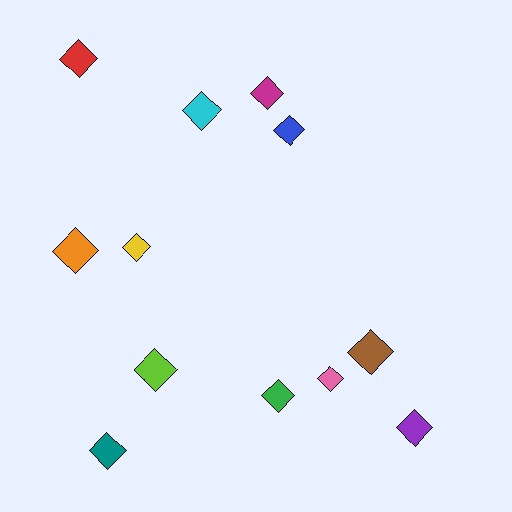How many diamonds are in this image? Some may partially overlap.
There are 12 diamonds.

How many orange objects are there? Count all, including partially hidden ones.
There is 1 orange object.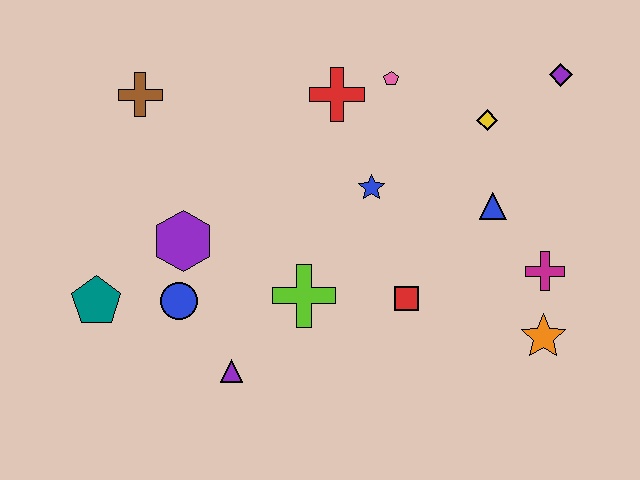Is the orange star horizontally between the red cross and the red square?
No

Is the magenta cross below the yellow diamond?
Yes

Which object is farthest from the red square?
The brown cross is farthest from the red square.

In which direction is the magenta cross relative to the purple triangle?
The magenta cross is to the right of the purple triangle.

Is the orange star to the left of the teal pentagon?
No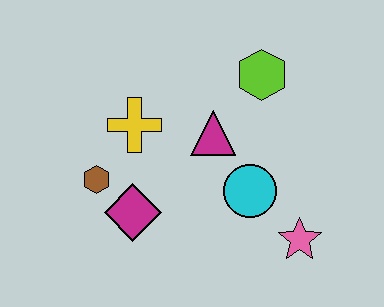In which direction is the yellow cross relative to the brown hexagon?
The yellow cross is above the brown hexagon.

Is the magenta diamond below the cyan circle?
Yes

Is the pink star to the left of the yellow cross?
No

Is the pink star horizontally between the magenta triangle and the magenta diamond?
No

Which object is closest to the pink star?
The cyan circle is closest to the pink star.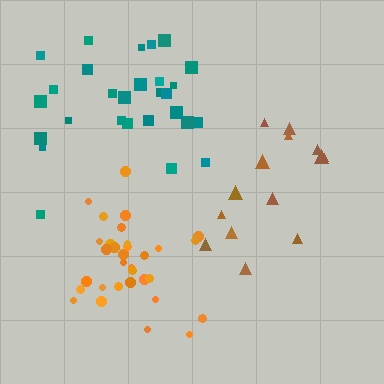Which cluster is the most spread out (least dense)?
Brown.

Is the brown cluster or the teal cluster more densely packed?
Teal.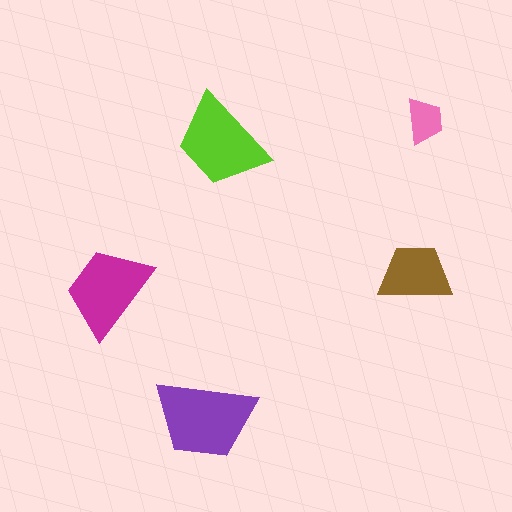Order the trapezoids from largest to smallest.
the purple one, the lime one, the magenta one, the brown one, the pink one.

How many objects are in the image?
There are 5 objects in the image.